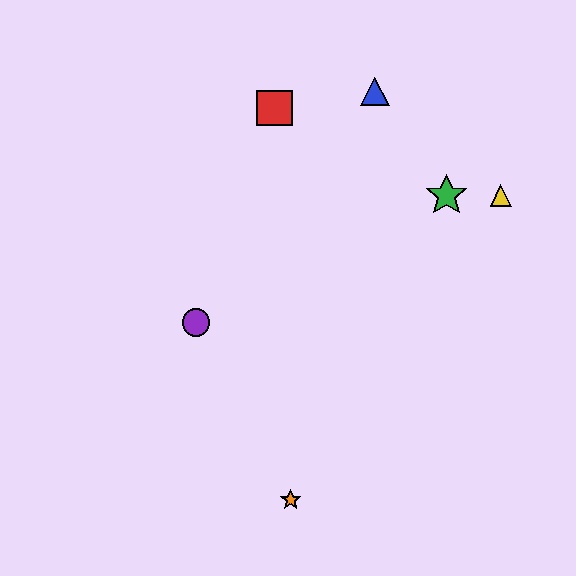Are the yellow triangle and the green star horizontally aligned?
Yes, both are at y≈195.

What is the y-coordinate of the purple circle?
The purple circle is at y≈323.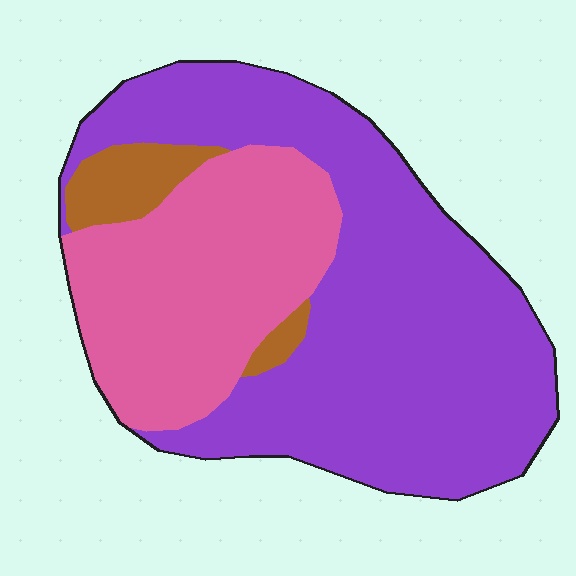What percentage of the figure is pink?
Pink covers roughly 35% of the figure.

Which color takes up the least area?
Brown, at roughly 5%.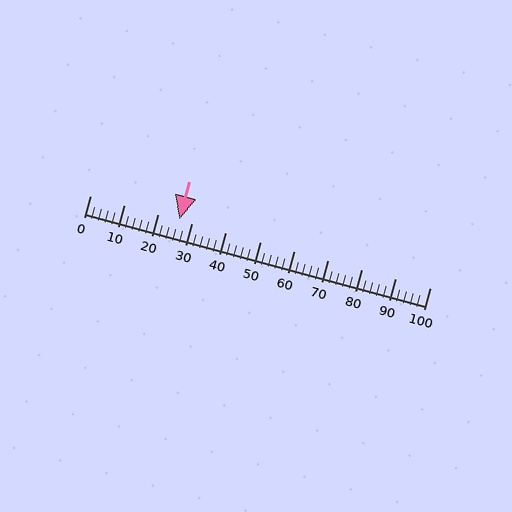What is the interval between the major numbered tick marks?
The major tick marks are spaced 10 units apart.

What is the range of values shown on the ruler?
The ruler shows values from 0 to 100.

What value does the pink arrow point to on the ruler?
The pink arrow points to approximately 26.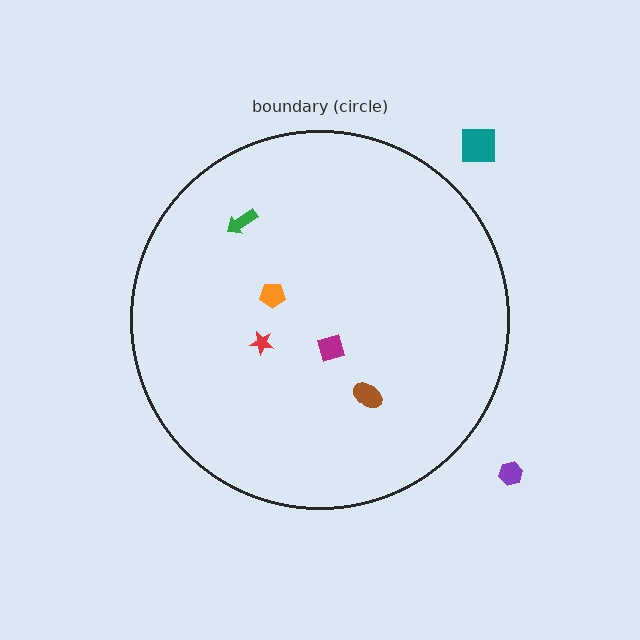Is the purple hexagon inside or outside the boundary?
Outside.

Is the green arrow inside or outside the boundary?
Inside.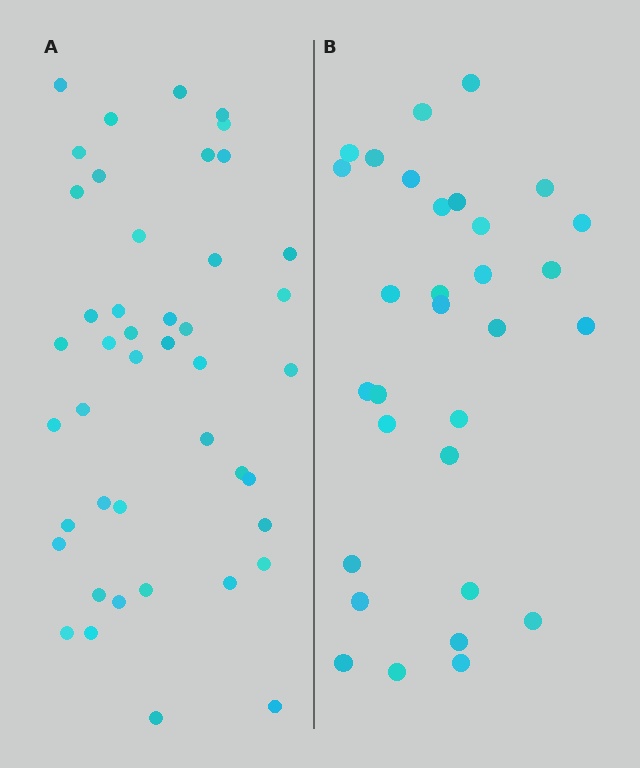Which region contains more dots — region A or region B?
Region A (the left region) has more dots.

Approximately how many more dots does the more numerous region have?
Region A has approximately 15 more dots than region B.